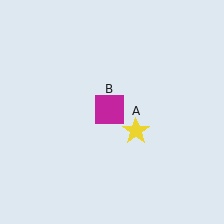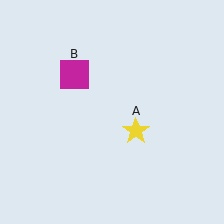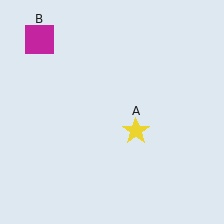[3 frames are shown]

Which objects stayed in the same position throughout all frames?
Yellow star (object A) remained stationary.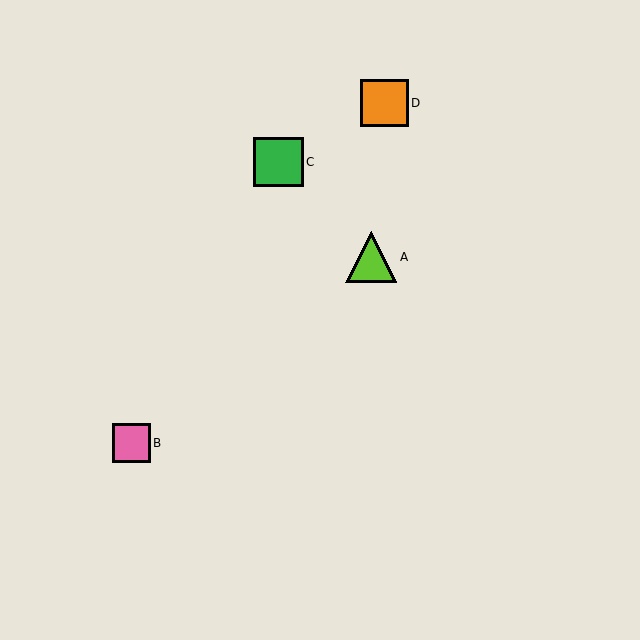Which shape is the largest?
The lime triangle (labeled A) is the largest.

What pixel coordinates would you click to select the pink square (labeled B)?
Click at (131, 443) to select the pink square B.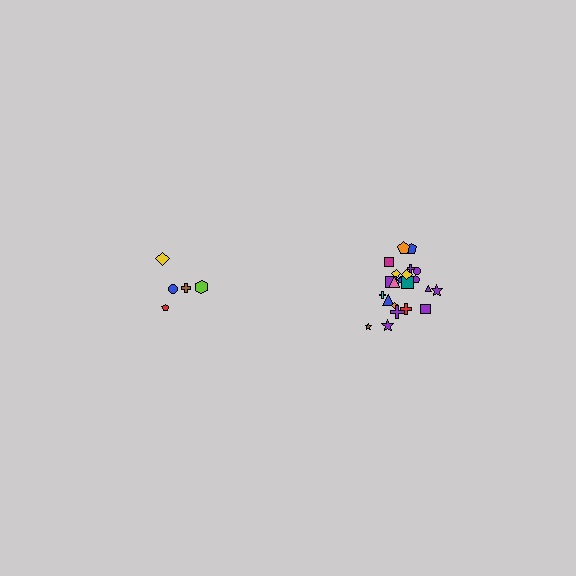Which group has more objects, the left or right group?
The right group.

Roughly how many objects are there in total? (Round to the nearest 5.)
Roughly 25 objects in total.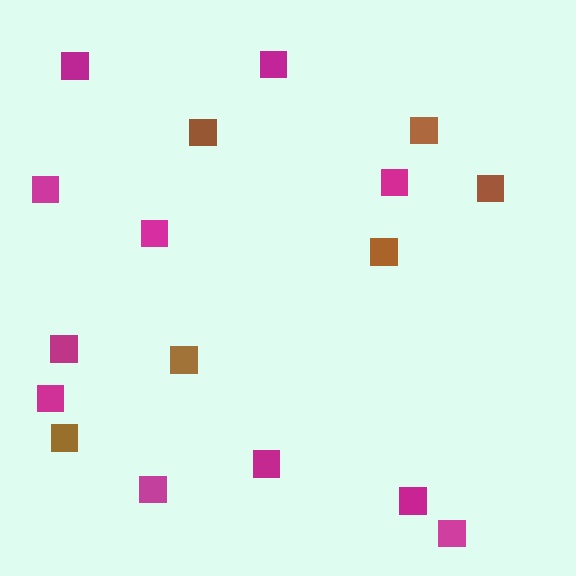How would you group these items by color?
There are 2 groups: one group of magenta squares (11) and one group of brown squares (6).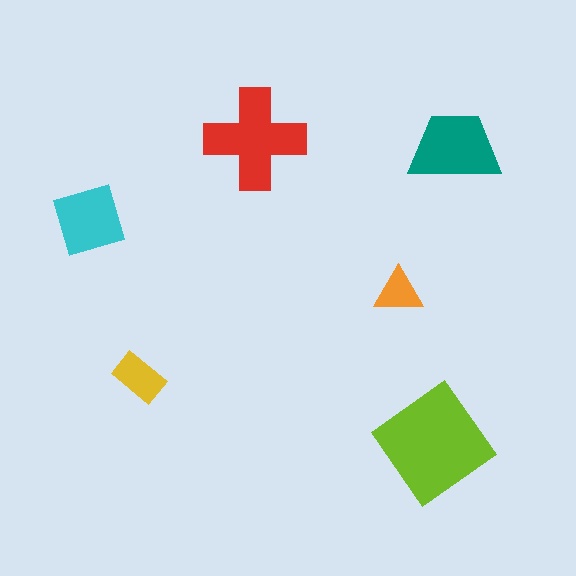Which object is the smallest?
The orange triangle.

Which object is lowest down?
The lime diamond is bottommost.